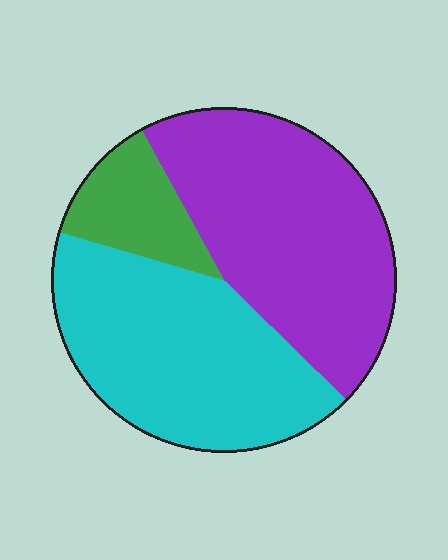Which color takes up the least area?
Green, at roughly 15%.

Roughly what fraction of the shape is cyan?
Cyan takes up between a third and a half of the shape.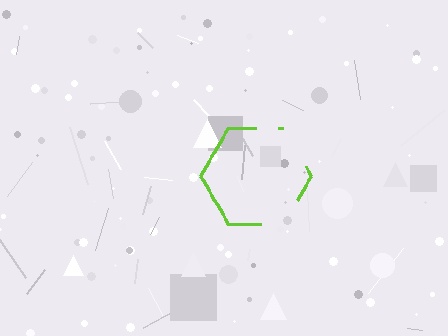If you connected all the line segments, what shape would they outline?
They would outline a hexagon.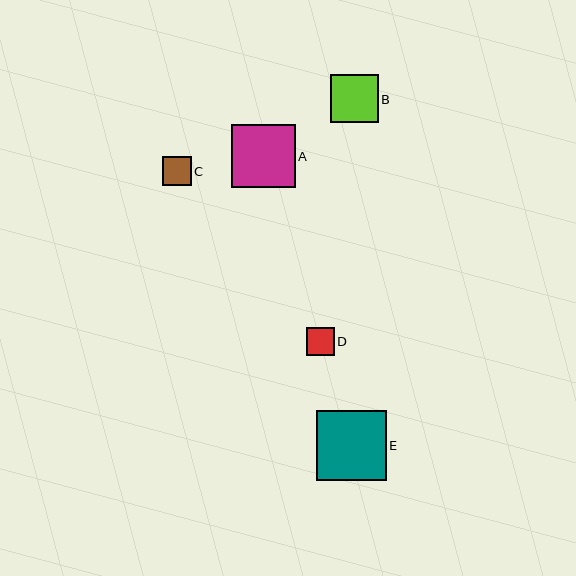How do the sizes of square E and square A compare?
Square E and square A are approximately the same size.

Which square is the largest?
Square E is the largest with a size of approximately 70 pixels.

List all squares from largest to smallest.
From largest to smallest: E, A, B, C, D.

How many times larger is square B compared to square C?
Square B is approximately 1.6 times the size of square C.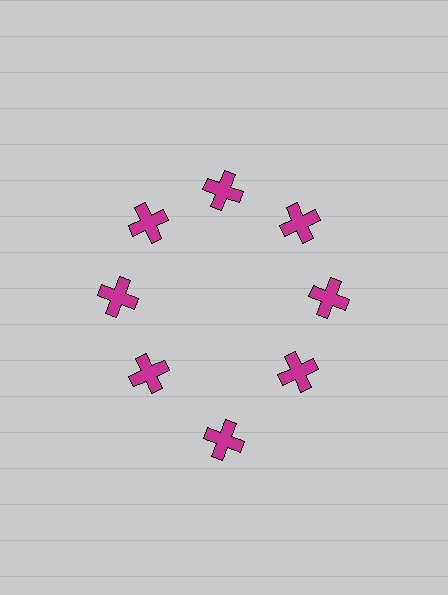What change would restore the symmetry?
The symmetry would be restored by moving it inward, back onto the ring so that all 8 crosses sit at equal angles and equal distance from the center.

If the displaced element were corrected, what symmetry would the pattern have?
It would have 8-fold rotational symmetry — the pattern would map onto itself every 45 degrees.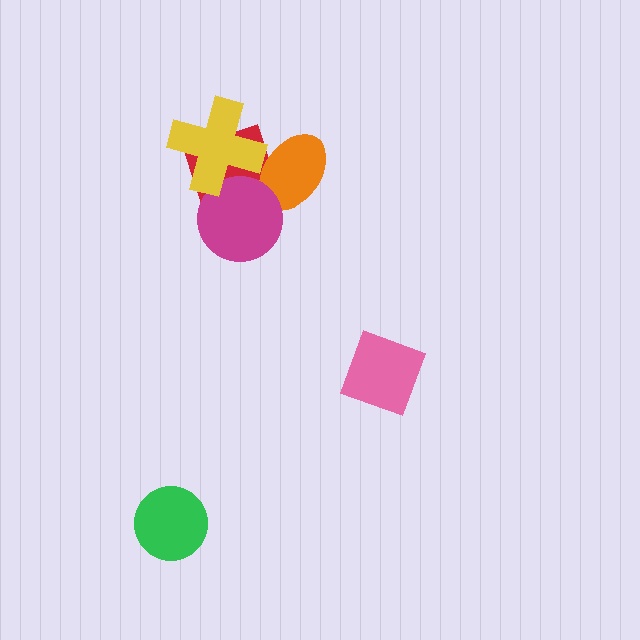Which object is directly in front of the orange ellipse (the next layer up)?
The magenta circle is directly in front of the orange ellipse.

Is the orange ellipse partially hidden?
Yes, it is partially covered by another shape.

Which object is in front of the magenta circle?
The yellow cross is in front of the magenta circle.